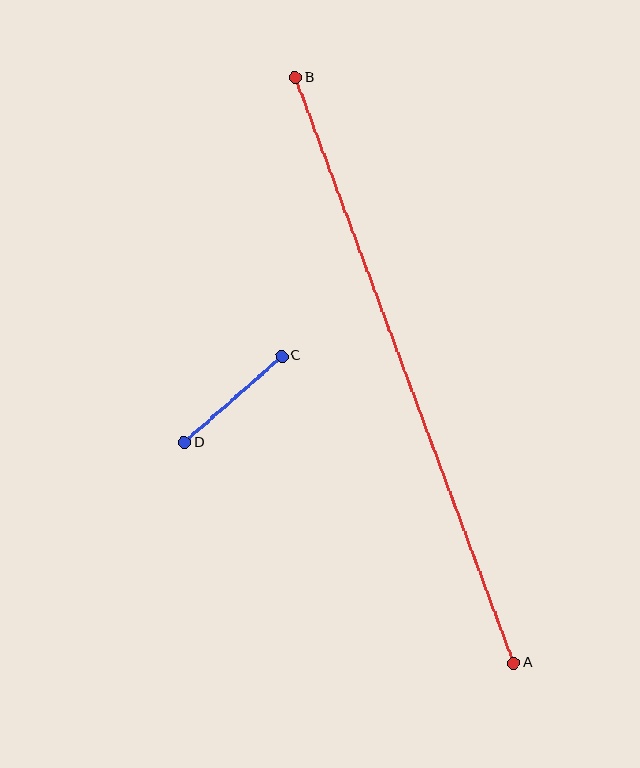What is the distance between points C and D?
The distance is approximately 130 pixels.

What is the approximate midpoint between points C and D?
The midpoint is at approximately (233, 399) pixels.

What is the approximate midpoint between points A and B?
The midpoint is at approximately (405, 370) pixels.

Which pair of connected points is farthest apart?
Points A and B are farthest apart.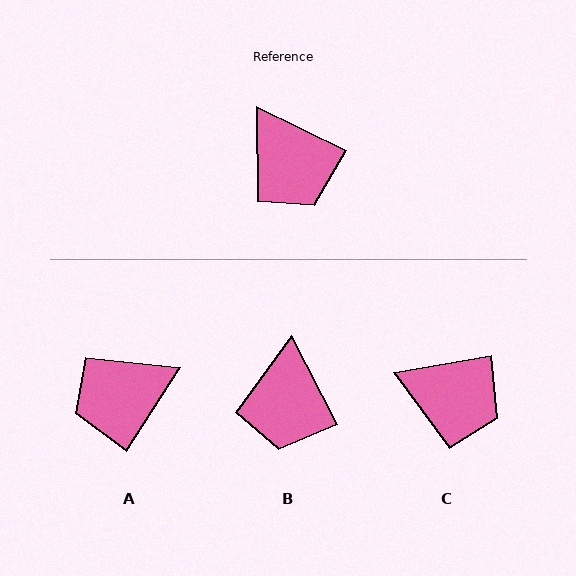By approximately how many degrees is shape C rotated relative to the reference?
Approximately 36 degrees counter-clockwise.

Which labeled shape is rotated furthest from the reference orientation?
A, about 96 degrees away.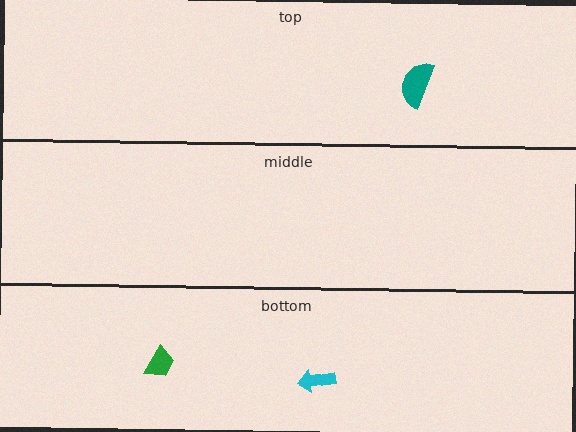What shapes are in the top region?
The teal semicircle.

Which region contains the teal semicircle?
The top region.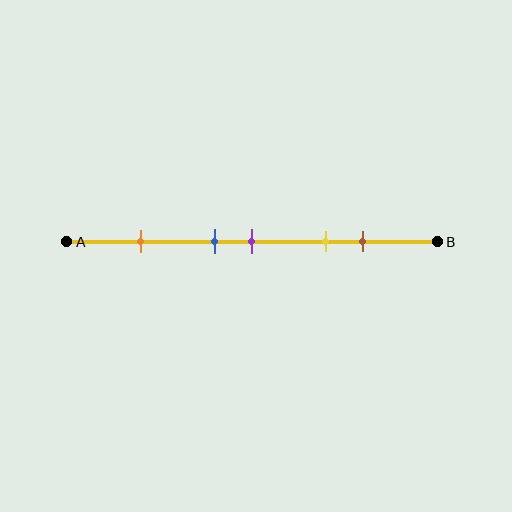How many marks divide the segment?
There are 5 marks dividing the segment.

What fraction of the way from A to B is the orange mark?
The orange mark is approximately 20% (0.2) of the way from A to B.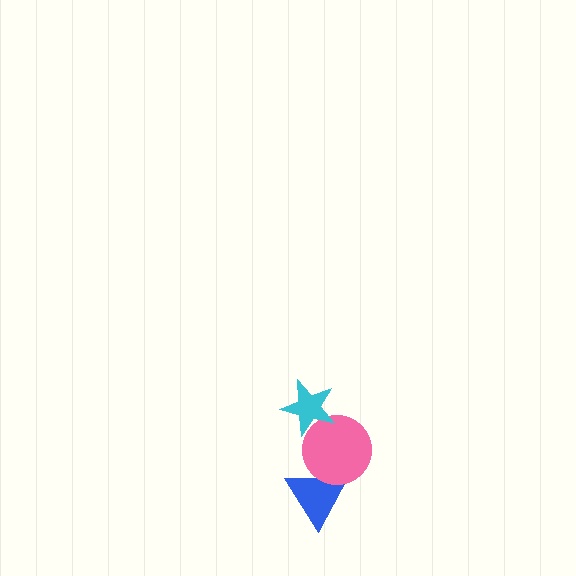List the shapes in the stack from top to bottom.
From top to bottom: the cyan star, the pink circle, the blue triangle.